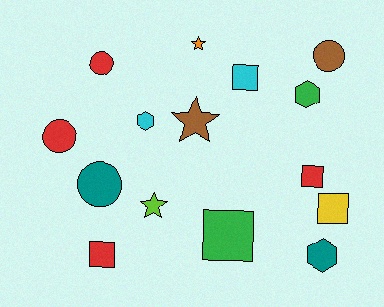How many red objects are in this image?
There are 4 red objects.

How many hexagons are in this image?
There are 3 hexagons.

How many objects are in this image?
There are 15 objects.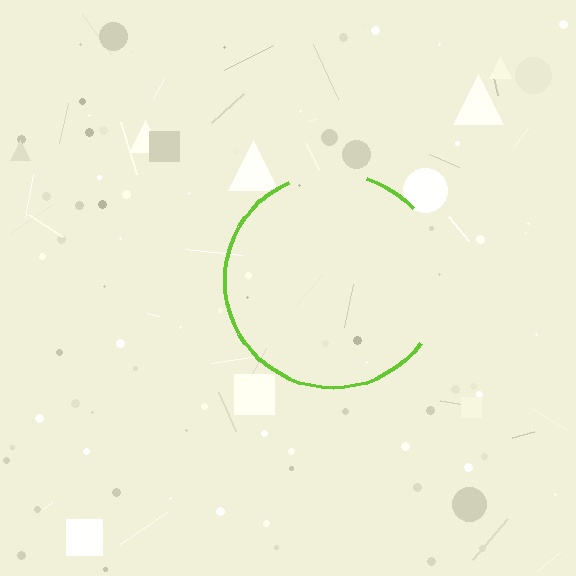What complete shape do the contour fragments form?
The contour fragments form a circle.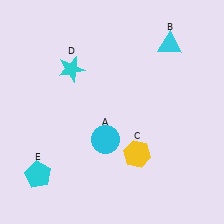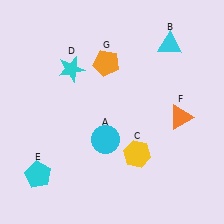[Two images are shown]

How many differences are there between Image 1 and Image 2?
There are 2 differences between the two images.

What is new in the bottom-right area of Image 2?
An orange triangle (F) was added in the bottom-right area of Image 2.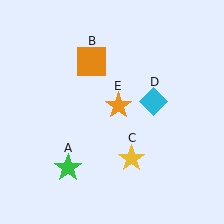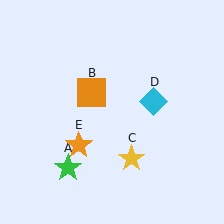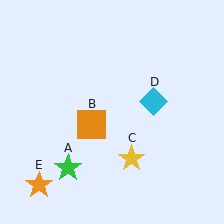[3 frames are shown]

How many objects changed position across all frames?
2 objects changed position: orange square (object B), orange star (object E).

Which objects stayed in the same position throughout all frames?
Green star (object A) and yellow star (object C) and cyan diamond (object D) remained stationary.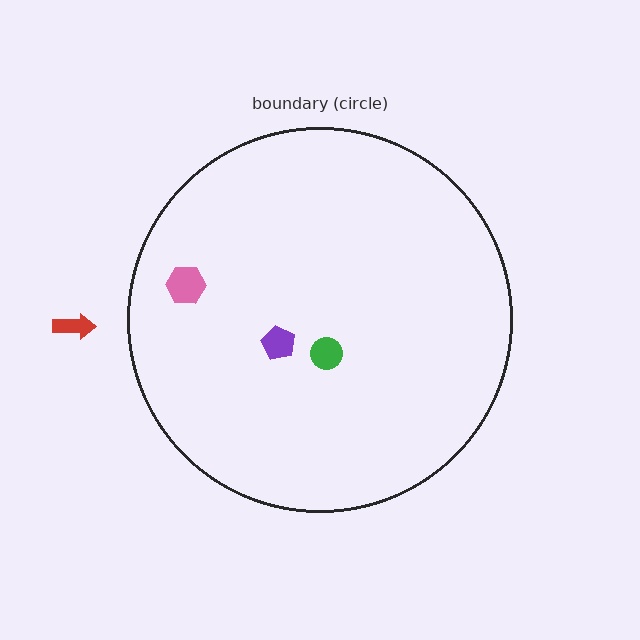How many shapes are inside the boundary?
3 inside, 1 outside.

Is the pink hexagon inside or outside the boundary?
Inside.